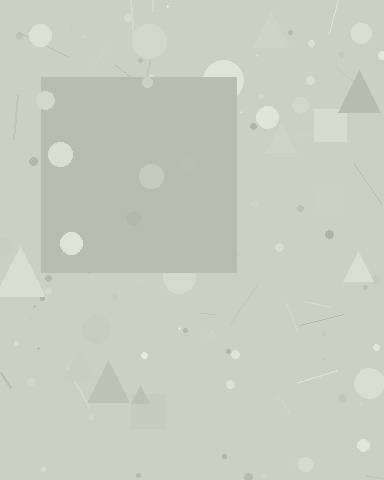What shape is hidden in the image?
A square is hidden in the image.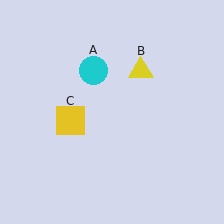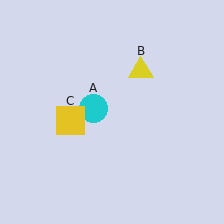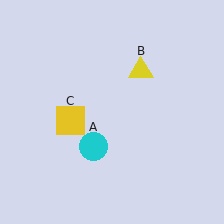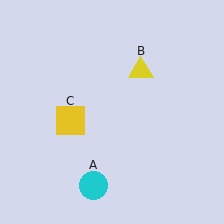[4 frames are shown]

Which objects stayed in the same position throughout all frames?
Yellow triangle (object B) and yellow square (object C) remained stationary.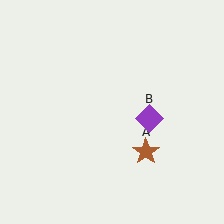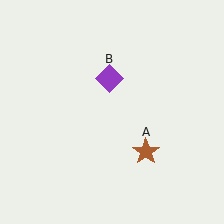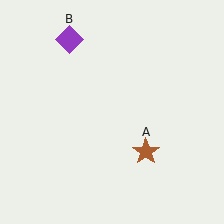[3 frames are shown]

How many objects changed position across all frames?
1 object changed position: purple diamond (object B).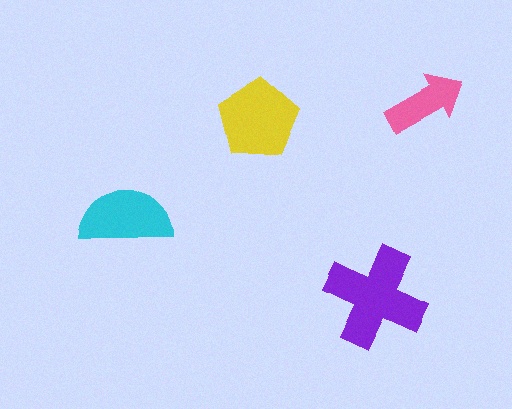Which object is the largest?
The purple cross.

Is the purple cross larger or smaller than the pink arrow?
Larger.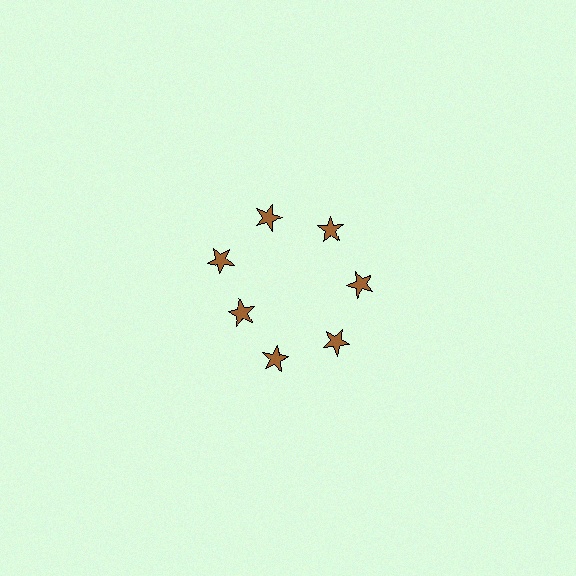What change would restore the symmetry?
The symmetry would be restored by moving it outward, back onto the ring so that all 7 stars sit at equal angles and equal distance from the center.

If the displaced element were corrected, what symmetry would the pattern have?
It would have 7-fold rotational symmetry — the pattern would map onto itself every 51 degrees.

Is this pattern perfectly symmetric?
No. The 7 brown stars are arranged in a ring, but one element near the 8 o'clock position is pulled inward toward the center, breaking the 7-fold rotational symmetry.